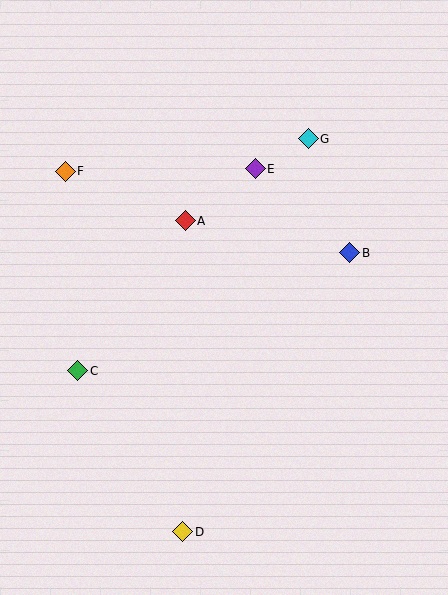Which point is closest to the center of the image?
Point A at (185, 221) is closest to the center.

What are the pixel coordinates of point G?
Point G is at (308, 139).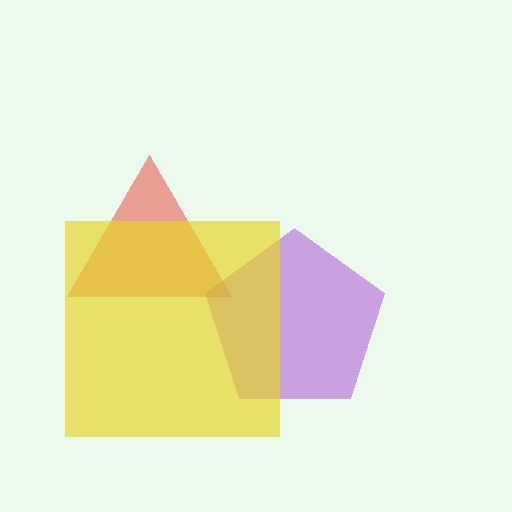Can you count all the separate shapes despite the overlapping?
Yes, there are 3 separate shapes.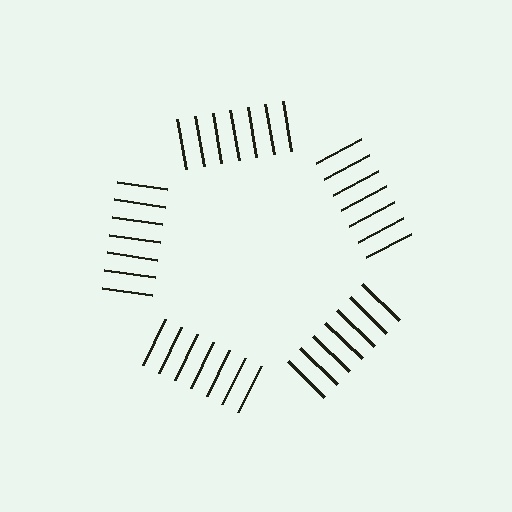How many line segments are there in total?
35 — 7 along each of the 5 edges.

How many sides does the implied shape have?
5 sides — the line-ends trace a pentagon.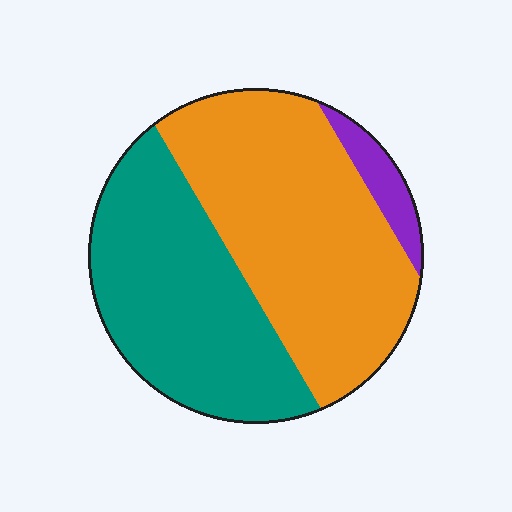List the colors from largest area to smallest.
From largest to smallest: orange, teal, purple.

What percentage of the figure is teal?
Teal covers 42% of the figure.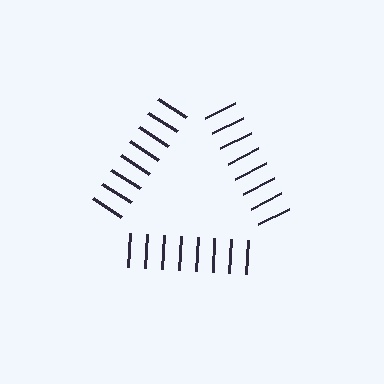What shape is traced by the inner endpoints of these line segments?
An illusory triangle — the line segments terminate on its edges but no continuous stroke is drawn.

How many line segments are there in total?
24 — 8 along each of the 3 edges.